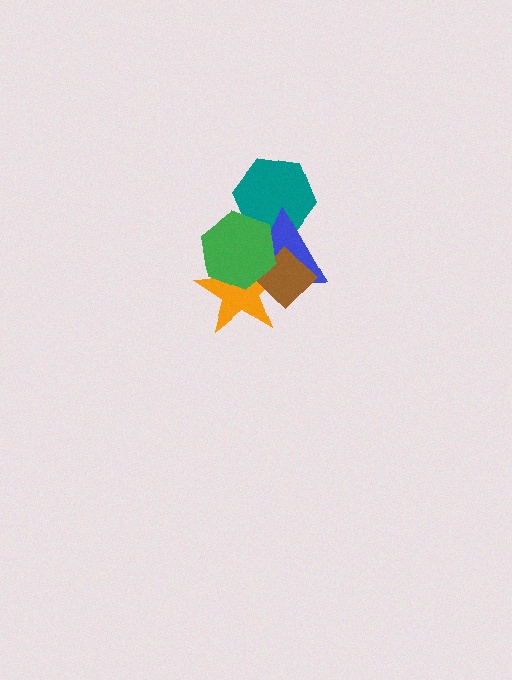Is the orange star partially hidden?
Yes, it is partially covered by another shape.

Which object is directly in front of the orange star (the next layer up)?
The brown diamond is directly in front of the orange star.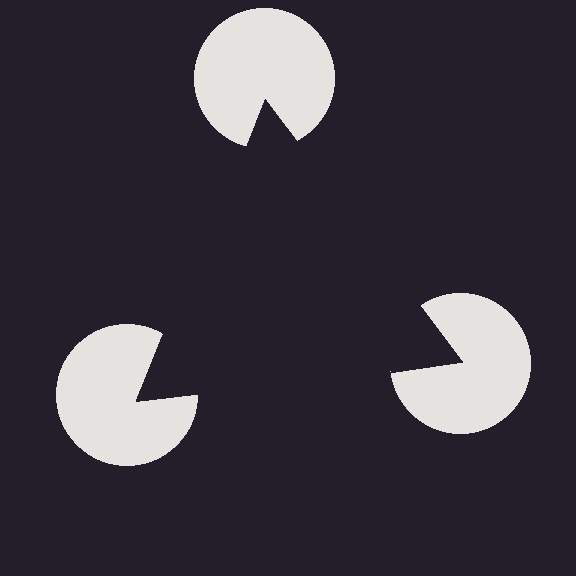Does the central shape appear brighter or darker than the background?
It typically appears slightly darker than the background, even though no actual brightness change is drawn.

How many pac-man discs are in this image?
There are 3 — one at each vertex of the illusory triangle.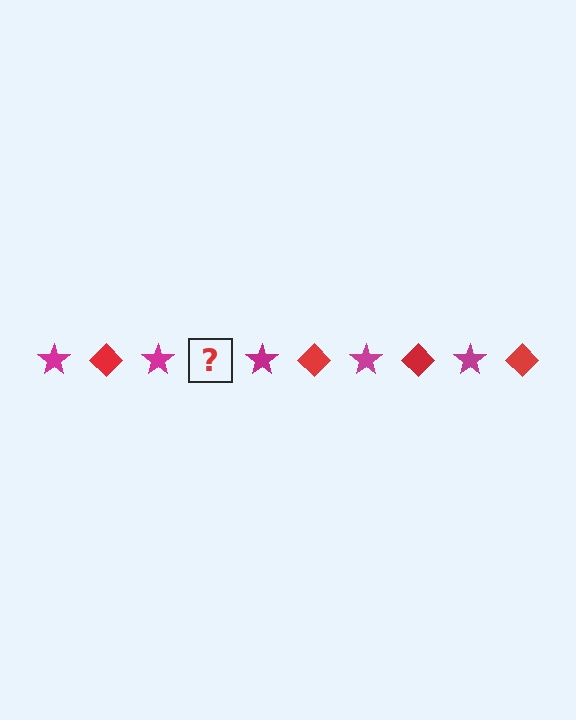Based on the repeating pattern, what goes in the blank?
The blank should be a red diamond.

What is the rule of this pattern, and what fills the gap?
The rule is that the pattern alternates between magenta star and red diamond. The gap should be filled with a red diamond.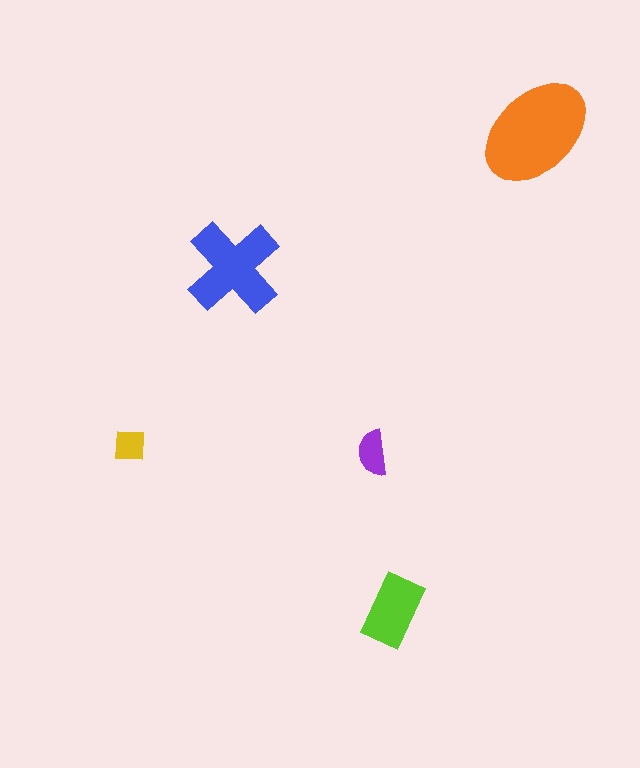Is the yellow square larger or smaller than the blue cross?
Smaller.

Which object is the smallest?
The yellow square.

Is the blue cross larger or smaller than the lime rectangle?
Larger.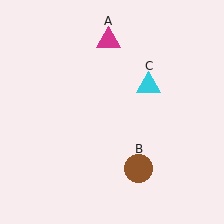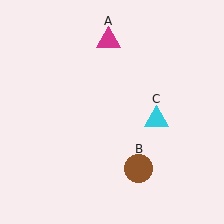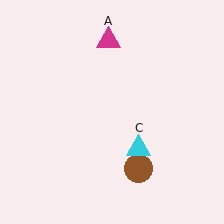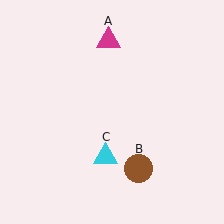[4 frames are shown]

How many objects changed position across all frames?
1 object changed position: cyan triangle (object C).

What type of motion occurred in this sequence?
The cyan triangle (object C) rotated clockwise around the center of the scene.